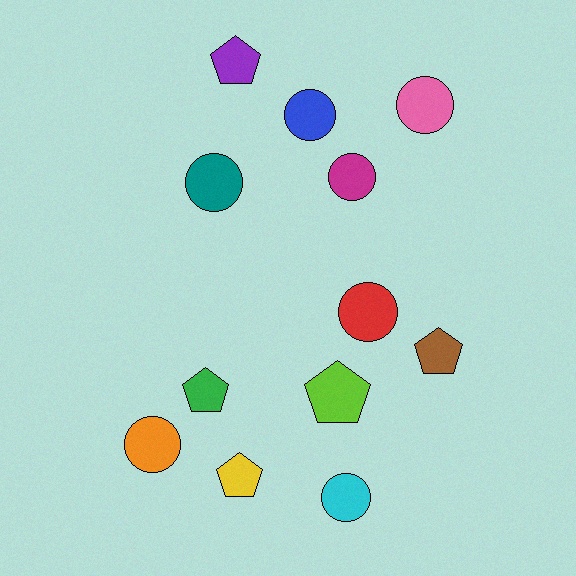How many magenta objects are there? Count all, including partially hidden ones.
There is 1 magenta object.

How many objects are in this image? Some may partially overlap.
There are 12 objects.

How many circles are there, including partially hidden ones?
There are 7 circles.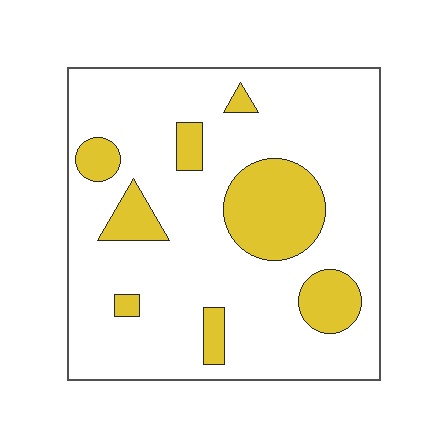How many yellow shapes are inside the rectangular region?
8.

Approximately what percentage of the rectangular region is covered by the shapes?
Approximately 20%.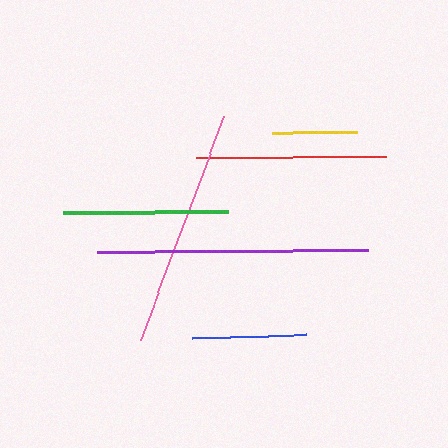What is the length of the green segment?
The green segment is approximately 165 pixels long.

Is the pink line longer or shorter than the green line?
The pink line is longer than the green line.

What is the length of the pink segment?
The pink segment is approximately 239 pixels long.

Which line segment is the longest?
The purple line is the longest at approximately 271 pixels.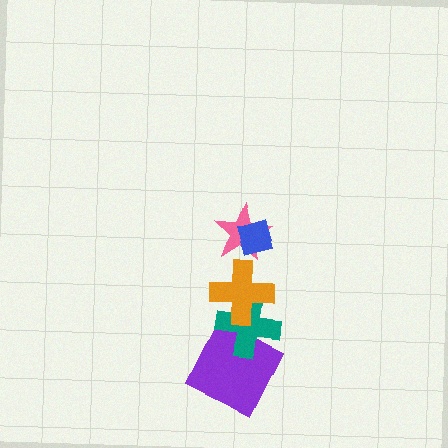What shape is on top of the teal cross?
The orange cross is on top of the teal cross.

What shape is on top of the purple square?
The teal cross is on top of the purple square.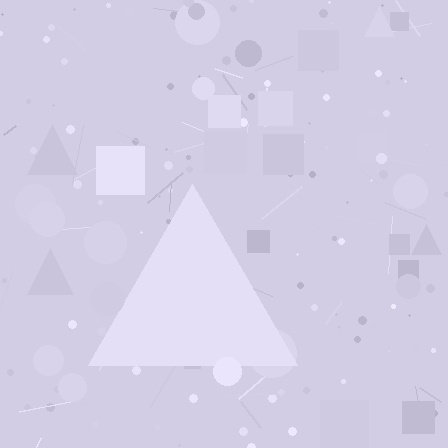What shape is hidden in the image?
A triangle is hidden in the image.